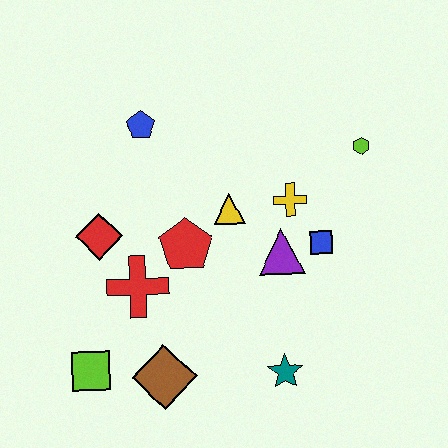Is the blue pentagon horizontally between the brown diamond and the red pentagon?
No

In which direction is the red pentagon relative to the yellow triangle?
The red pentagon is to the left of the yellow triangle.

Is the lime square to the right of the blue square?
No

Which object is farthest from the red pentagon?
The lime hexagon is farthest from the red pentagon.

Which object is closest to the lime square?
The brown diamond is closest to the lime square.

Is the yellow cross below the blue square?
No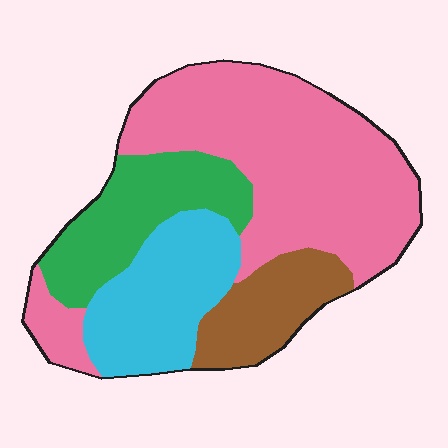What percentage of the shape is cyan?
Cyan covers roughly 20% of the shape.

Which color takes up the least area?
Brown, at roughly 15%.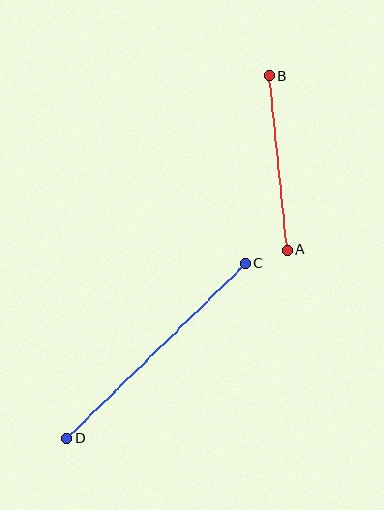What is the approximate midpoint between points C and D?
The midpoint is at approximately (156, 351) pixels.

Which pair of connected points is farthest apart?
Points C and D are farthest apart.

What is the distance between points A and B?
The distance is approximately 175 pixels.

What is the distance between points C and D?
The distance is approximately 251 pixels.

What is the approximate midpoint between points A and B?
The midpoint is at approximately (278, 163) pixels.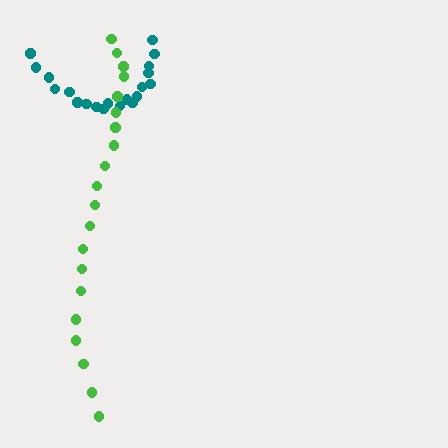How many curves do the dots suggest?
There are 2 distinct paths.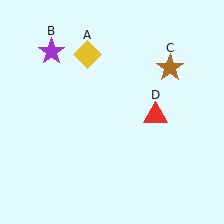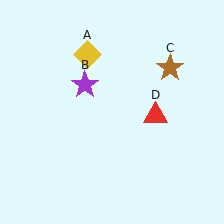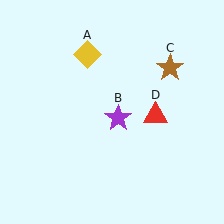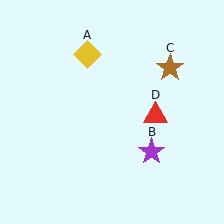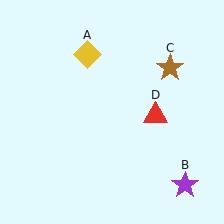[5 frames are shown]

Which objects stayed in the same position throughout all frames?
Yellow diamond (object A) and brown star (object C) and red triangle (object D) remained stationary.